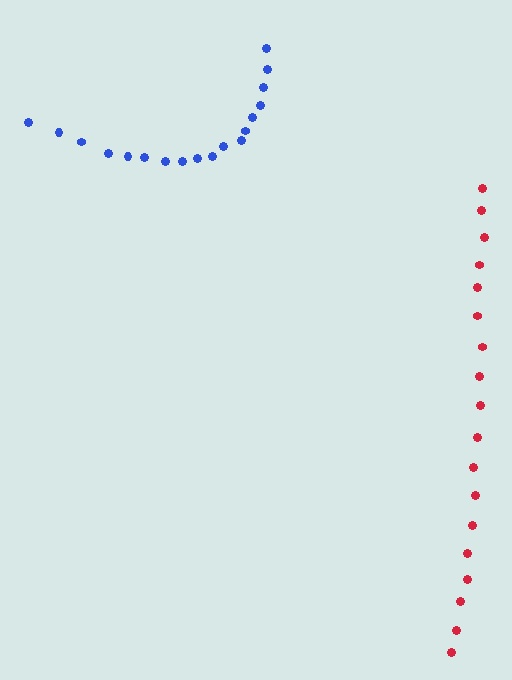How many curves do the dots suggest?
There are 2 distinct paths.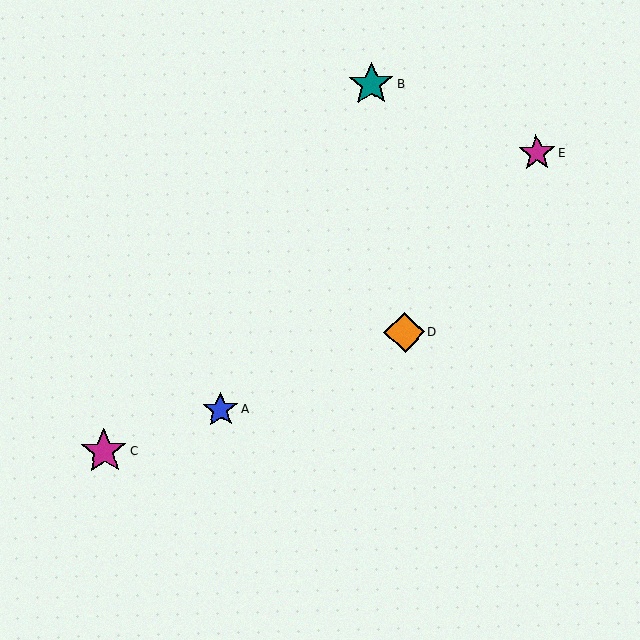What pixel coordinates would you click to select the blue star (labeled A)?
Click at (220, 410) to select the blue star A.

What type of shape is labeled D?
Shape D is an orange diamond.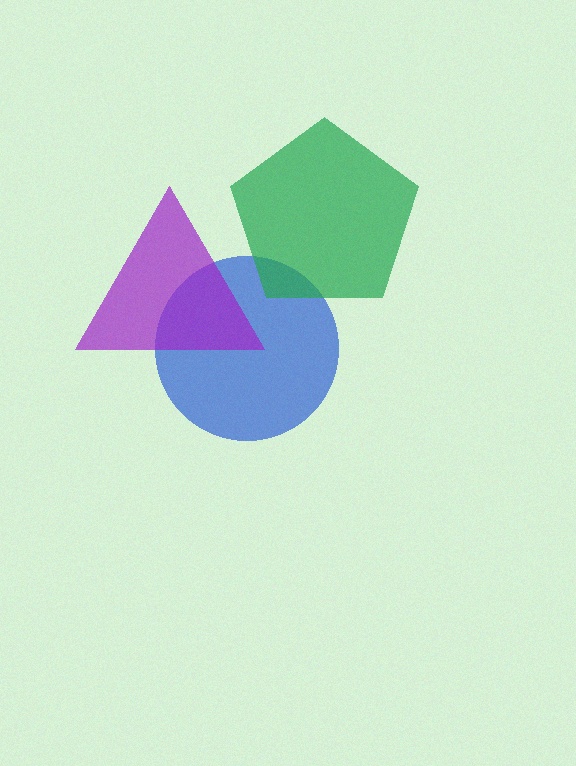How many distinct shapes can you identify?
There are 3 distinct shapes: a blue circle, a green pentagon, a purple triangle.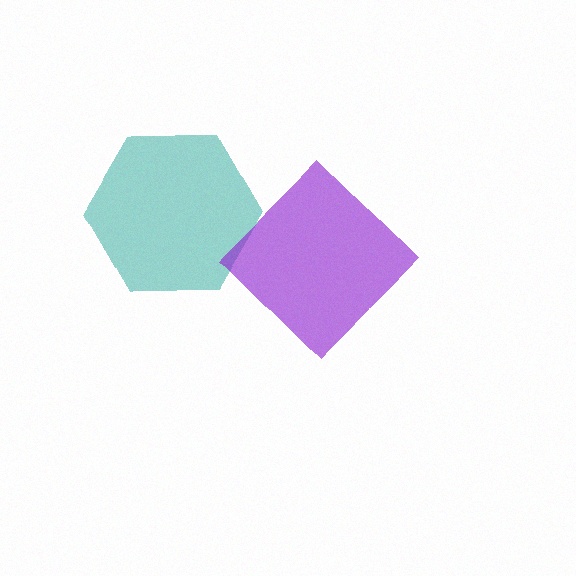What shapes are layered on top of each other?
The layered shapes are: a teal hexagon, a purple diamond.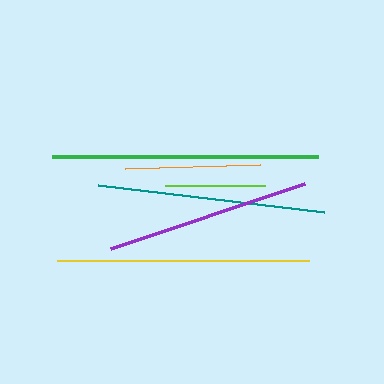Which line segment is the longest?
The green line is the longest at approximately 266 pixels.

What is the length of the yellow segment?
The yellow segment is approximately 252 pixels long.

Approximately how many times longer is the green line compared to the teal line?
The green line is approximately 1.2 times the length of the teal line.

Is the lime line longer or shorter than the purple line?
The purple line is longer than the lime line.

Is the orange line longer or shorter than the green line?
The green line is longer than the orange line.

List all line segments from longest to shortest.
From longest to shortest: green, yellow, teal, purple, orange, lime.